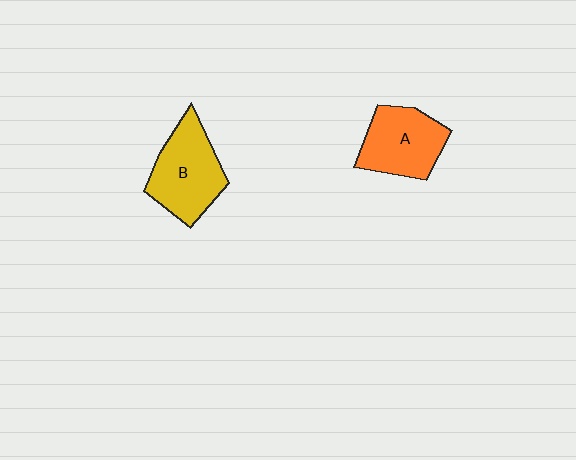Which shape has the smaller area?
Shape A (orange).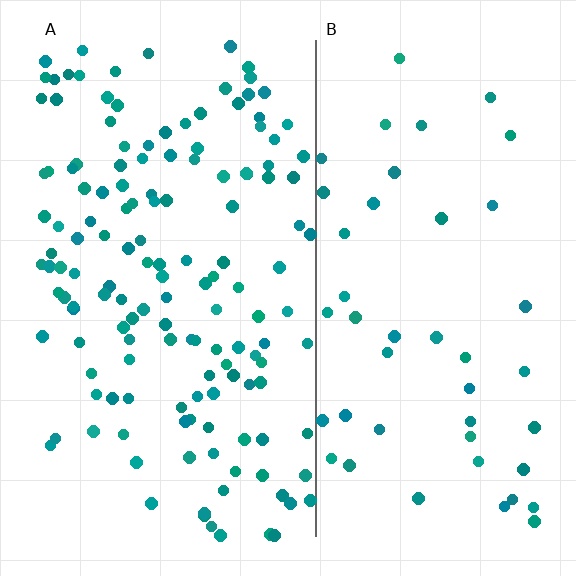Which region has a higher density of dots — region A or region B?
A (the left).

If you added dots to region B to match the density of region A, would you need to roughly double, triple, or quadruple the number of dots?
Approximately triple.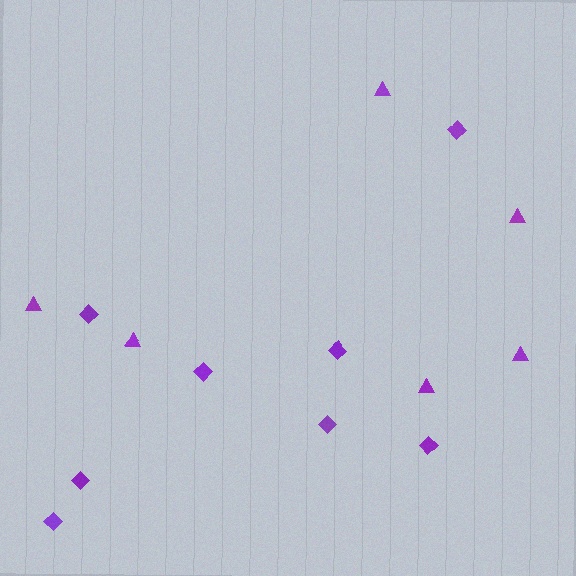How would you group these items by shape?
There are 2 groups: one group of triangles (6) and one group of diamonds (8).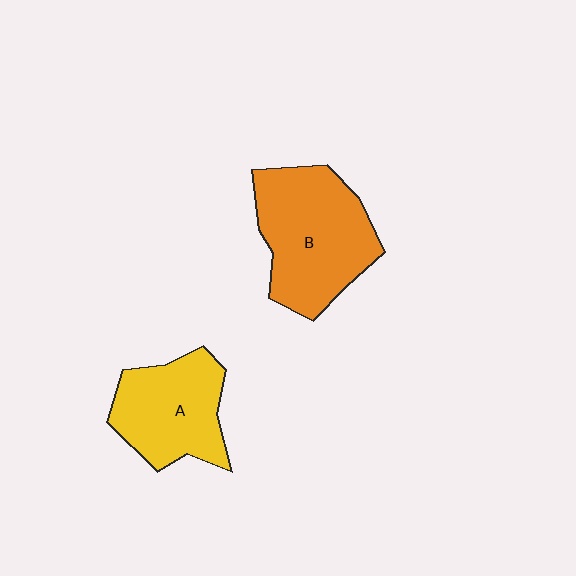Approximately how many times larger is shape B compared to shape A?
Approximately 1.3 times.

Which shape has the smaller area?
Shape A (yellow).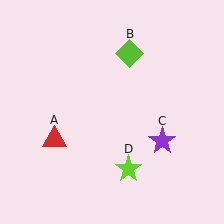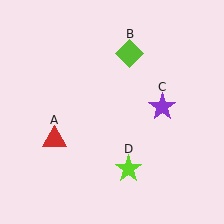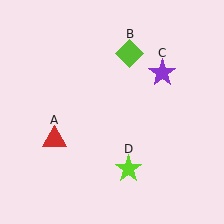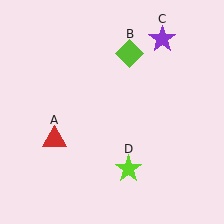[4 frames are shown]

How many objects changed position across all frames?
1 object changed position: purple star (object C).